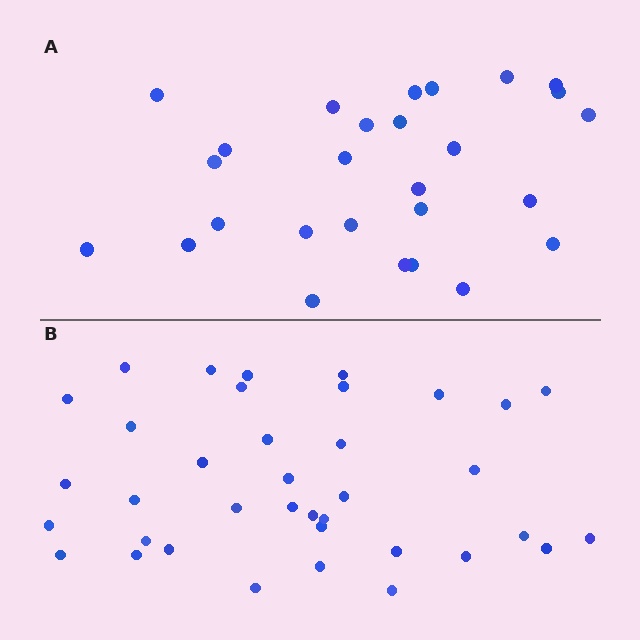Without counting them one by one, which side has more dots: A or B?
Region B (the bottom region) has more dots.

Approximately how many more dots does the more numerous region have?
Region B has roughly 10 or so more dots than region A.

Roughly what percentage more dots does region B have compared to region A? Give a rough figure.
About 35% more.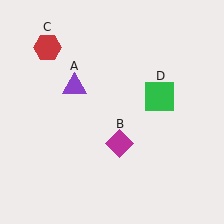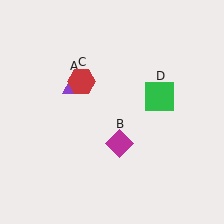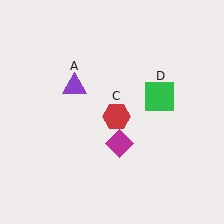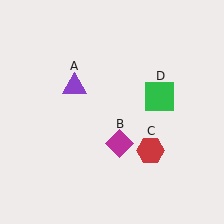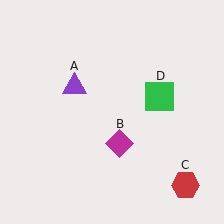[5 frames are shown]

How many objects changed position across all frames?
1 object changed position: red hexagon (object C).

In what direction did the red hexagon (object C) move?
The red hexagon (object C) moved down and to the right.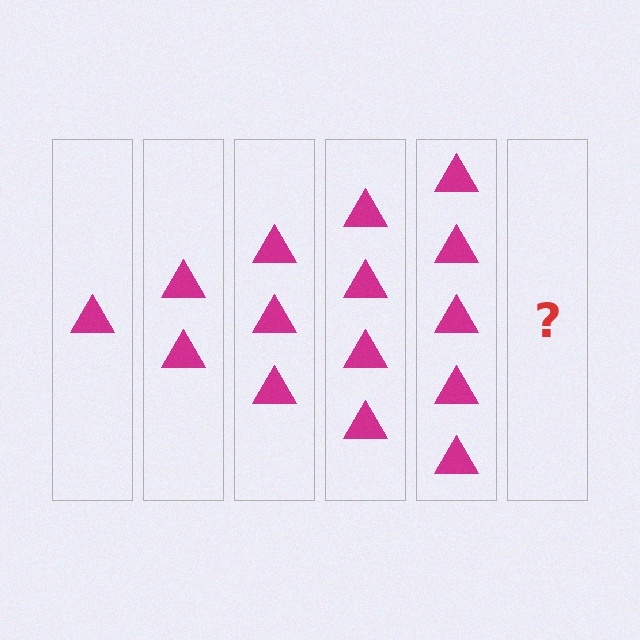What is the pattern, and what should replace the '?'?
The pattern is that each step adds one more triangle. The '?' should be 6 triangles.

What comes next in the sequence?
The next element should be 6 triangles.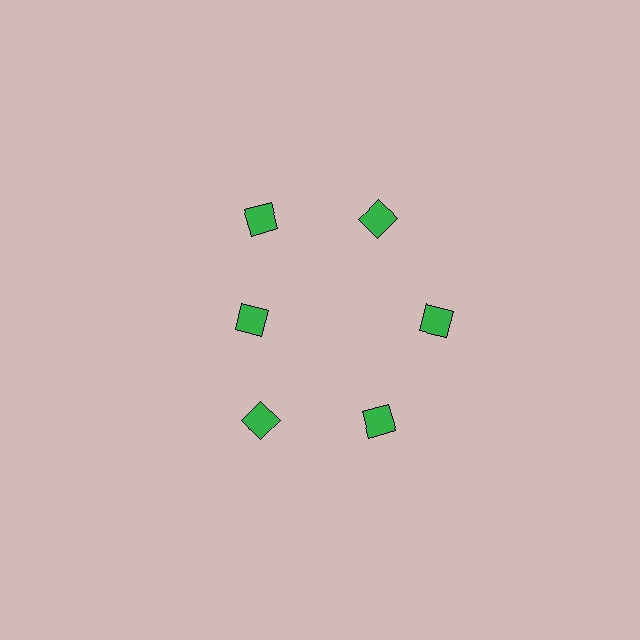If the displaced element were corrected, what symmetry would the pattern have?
It would have 6-fold rotational symmetry — the pattern would map onto itself every 60 degrees.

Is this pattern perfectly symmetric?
No. The 6 green diamonds are arranged in a ring, but one element near the 9 o'clock position is pulled inward toward the center, breaking the 6-fold rotational symmetry.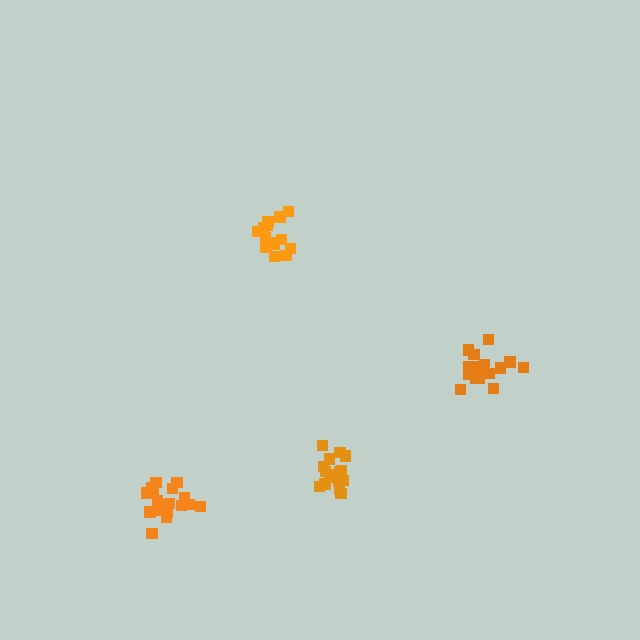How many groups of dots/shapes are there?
There are 4 groups.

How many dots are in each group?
Group 1: 14 dots, Group 2: 16 dots, Group 3: 15 dots, Group 4: 19 dots (64 total).